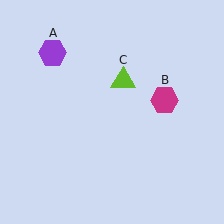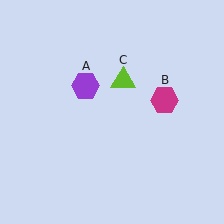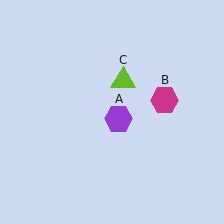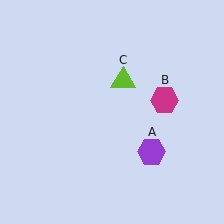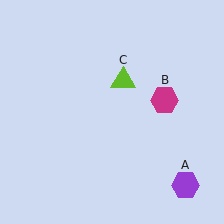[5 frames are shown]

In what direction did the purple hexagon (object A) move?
The purple hexagon (object A) moved down and to the right.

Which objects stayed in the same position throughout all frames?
Magenta hexagon (object B) and lime triangle (object C) remained stationary.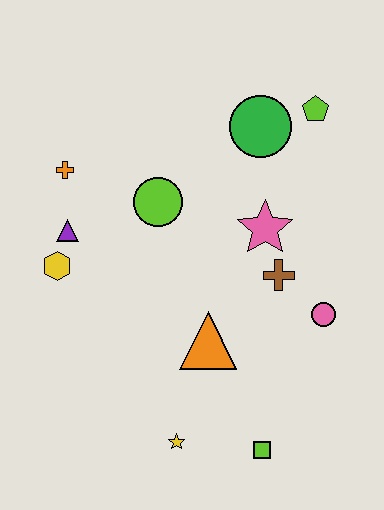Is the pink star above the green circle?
No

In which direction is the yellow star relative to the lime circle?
The yellow star is below the lime circle.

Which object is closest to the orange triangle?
The brown cross is closest to the orange triangle.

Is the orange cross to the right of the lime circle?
No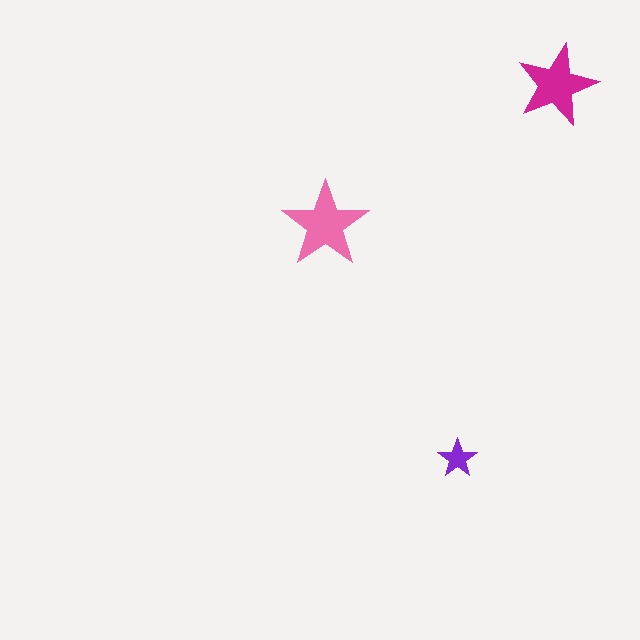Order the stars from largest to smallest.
the pink one, the magenta one, the purple one.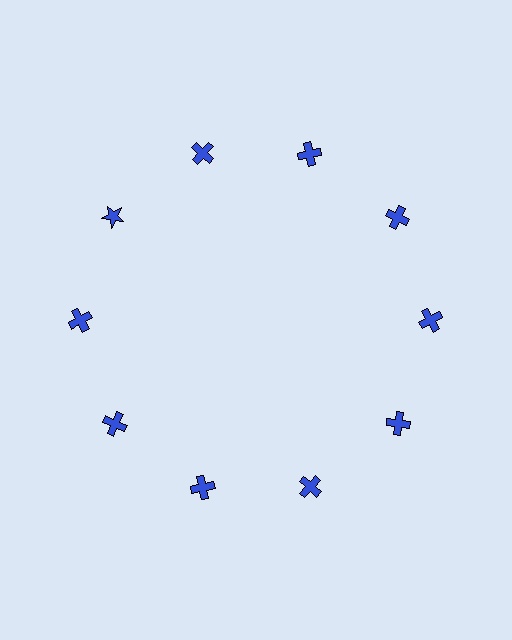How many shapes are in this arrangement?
There are 10 shapes arranged in a ring pattern.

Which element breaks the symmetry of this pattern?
The blue star at roughly the 10 o'clock position breaks the symmetry. All other shapes are blue crosses.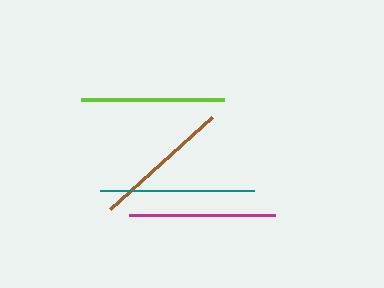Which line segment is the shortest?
The brown line is the shortest at approximately 138 pixels.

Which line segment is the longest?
The teal line is the longest at approximately 154 pixels.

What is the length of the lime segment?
The lime segment is approximately 143 pixels long.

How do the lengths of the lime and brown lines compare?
The lime and brown lines are approximately the same length.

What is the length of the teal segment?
The teal segment is approximately 154 pixels long.